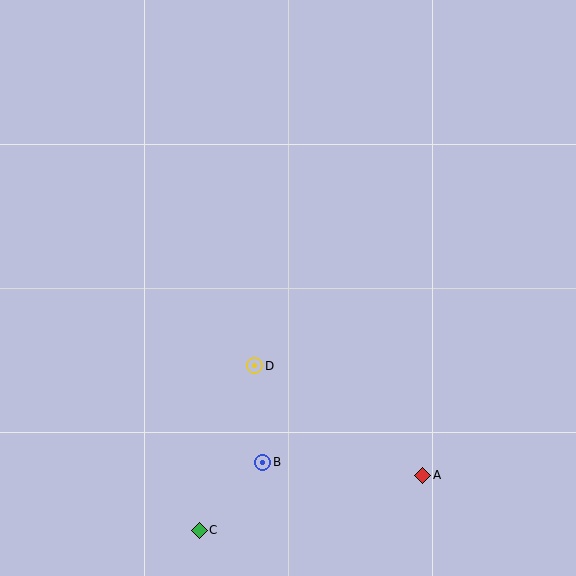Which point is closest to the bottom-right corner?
Point A is closest to the bottom-right corner.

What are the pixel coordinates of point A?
Point A is at (423, 475).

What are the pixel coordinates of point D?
Point D is at (255, 366).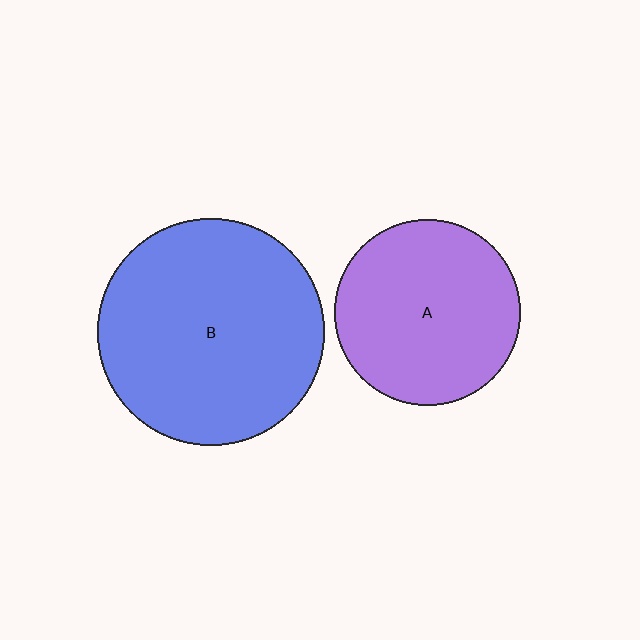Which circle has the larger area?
Circle B (blue).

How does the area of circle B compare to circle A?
Approximately 1.5 times.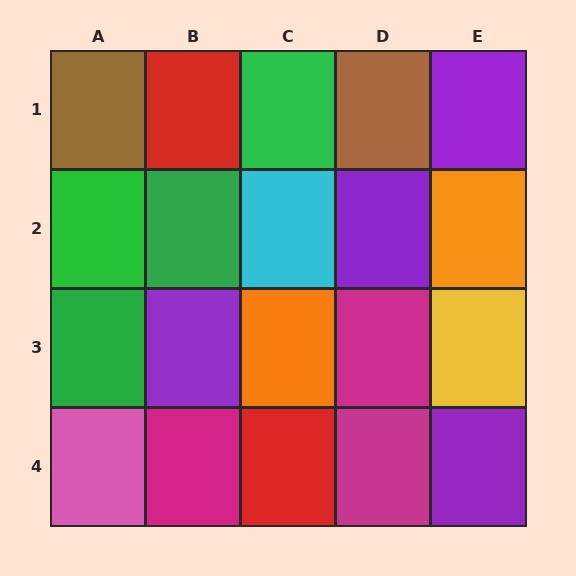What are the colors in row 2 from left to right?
Green, green, cyan, purple, orange.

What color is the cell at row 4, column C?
Red.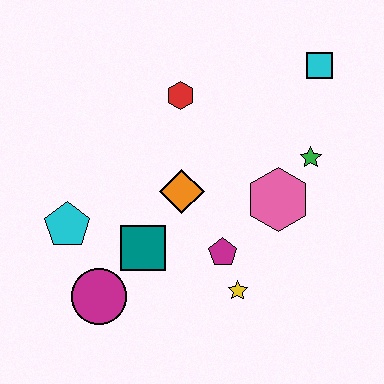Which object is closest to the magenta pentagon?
The yellow star is closest to the magenta pentagon.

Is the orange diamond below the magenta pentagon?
No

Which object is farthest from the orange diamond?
The cyan square is farthest from the orange diamond.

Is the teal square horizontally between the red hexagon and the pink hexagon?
No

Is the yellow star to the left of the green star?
Yes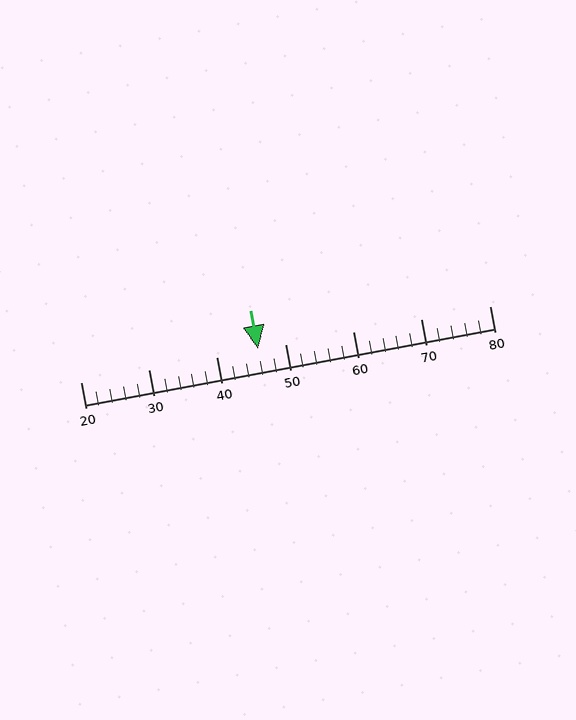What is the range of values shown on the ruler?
The ruler shows values from 20 to 80.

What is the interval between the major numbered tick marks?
The major tick marks are spaced 10 units apart.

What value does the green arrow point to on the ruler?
The green arrow points to approximately 46.